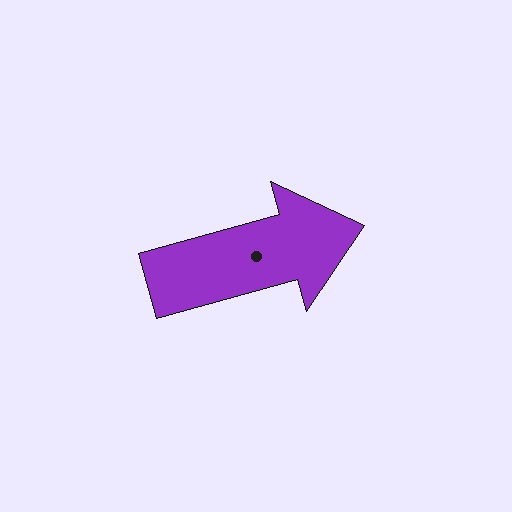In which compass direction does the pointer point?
East.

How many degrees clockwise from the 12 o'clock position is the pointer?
Approximately 74 degrees.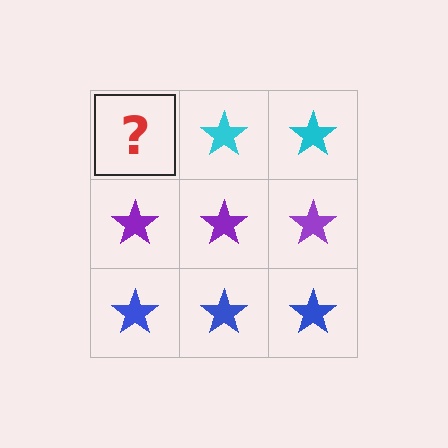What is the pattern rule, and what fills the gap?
The rule is that each row has a consistent color. The gap should be filled with a cyan star.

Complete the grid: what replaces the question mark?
The question mark should be replaced with a cyan star.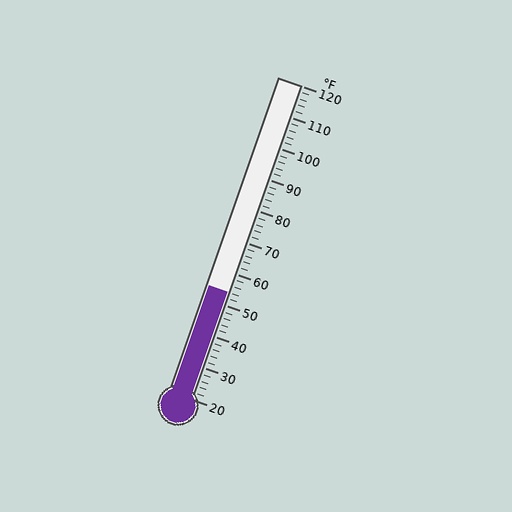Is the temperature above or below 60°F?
The temperature is below 60°F.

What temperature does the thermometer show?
The thermometer shows approximately 54°F.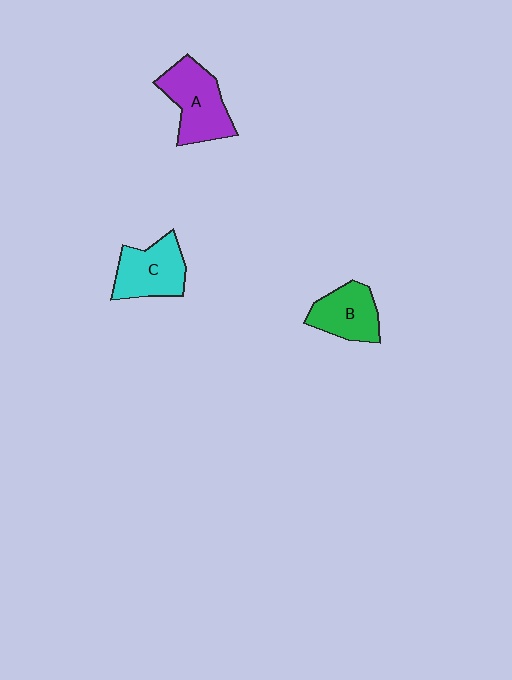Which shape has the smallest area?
Shape B (green).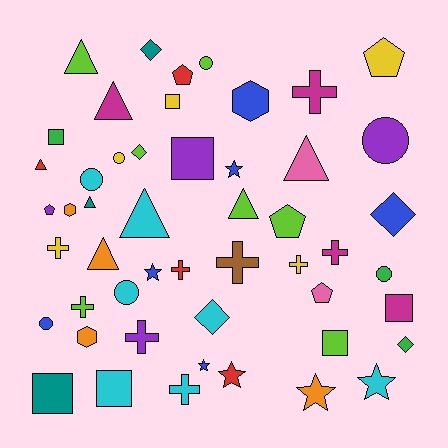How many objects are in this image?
There are 50 objects.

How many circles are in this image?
There are 7 circles.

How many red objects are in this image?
There are 4 red objects.